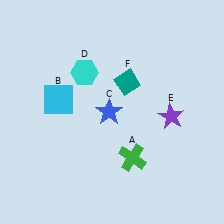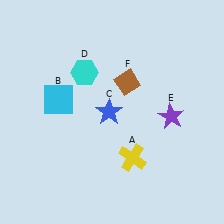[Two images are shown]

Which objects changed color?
A changed from green to yellow. F changed from teal to brown.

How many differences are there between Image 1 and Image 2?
There are 2 differences between the two images.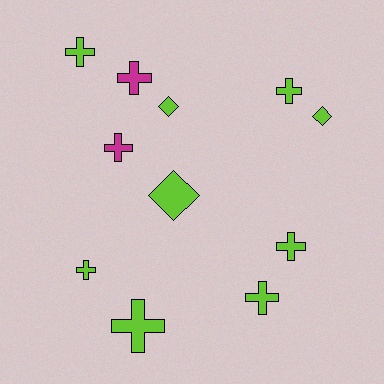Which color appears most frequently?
Lime, with 9 objects.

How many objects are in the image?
There are 11 objects.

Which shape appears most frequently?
Cross, with 8 objects.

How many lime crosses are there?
There are 6 lime crosses.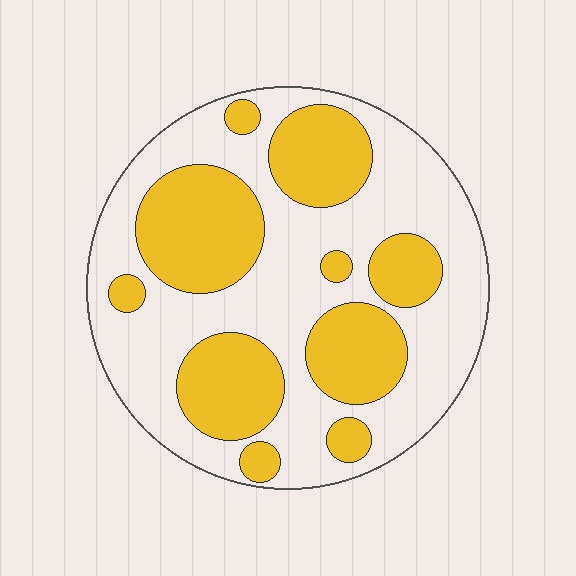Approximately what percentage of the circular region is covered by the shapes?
Approximately 40%.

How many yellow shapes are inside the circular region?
10.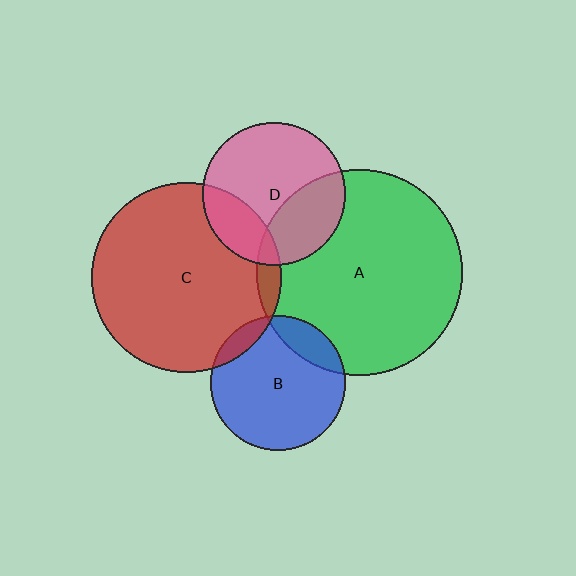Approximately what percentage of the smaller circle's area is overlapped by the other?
Approximately 15%.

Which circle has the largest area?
Circle A (green).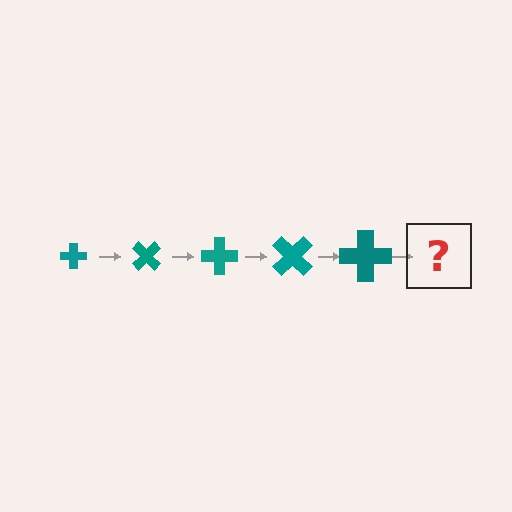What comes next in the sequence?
The next element should be a cross, larger than the previous one and rotated 225 degrees from the start.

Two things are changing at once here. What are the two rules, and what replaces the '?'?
The two rules are that the cross grows larger each step and it rotates 45 degrees each step. The '?' should be a cross, larger than the previous one and rotated 225 degrees from the start.